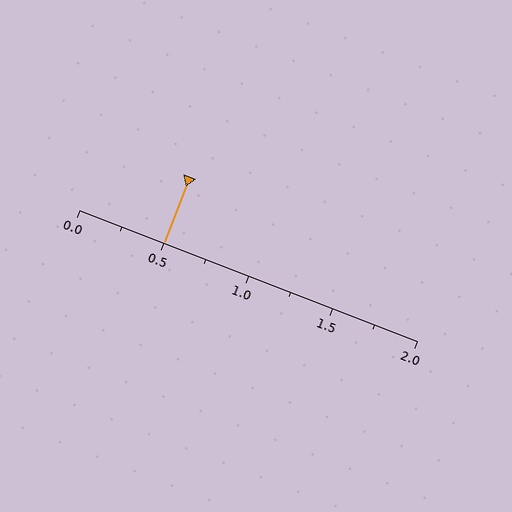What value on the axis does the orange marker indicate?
The marker indicates approximately 0.5.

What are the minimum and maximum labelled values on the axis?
The axis runs from 0.0 to 2.0.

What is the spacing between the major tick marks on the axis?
The major ticks are spaced 0.5 apart.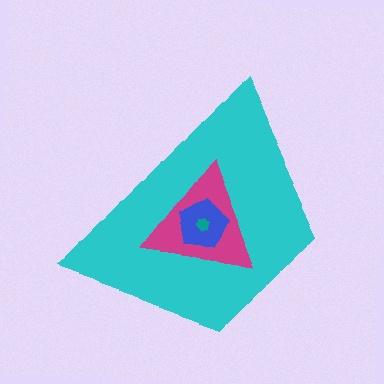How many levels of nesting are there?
4.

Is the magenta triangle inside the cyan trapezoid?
Yes.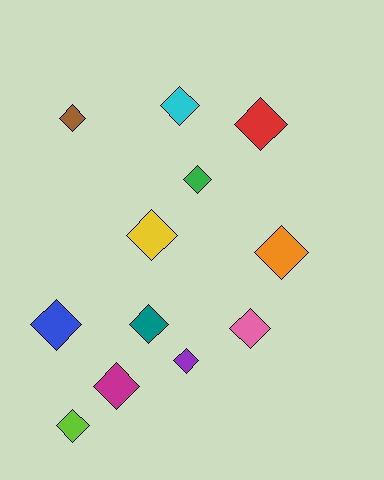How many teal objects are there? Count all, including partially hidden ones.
There is 1 teal object.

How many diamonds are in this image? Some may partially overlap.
There are 12 diamonds.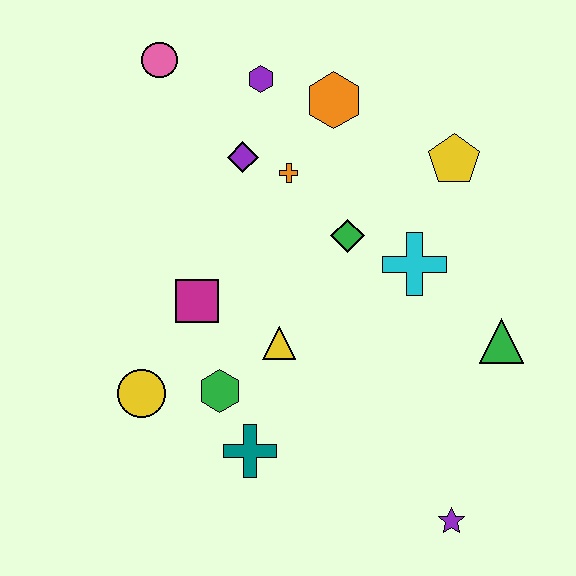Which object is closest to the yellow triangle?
The green hexagon is closest to the yellow triangle.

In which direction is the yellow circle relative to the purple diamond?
The yellow circle is below the purple diamond.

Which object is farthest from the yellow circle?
The yellow pentagon is farthest from the yellow circle.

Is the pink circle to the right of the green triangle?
No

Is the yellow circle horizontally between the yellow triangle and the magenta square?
No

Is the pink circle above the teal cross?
Yes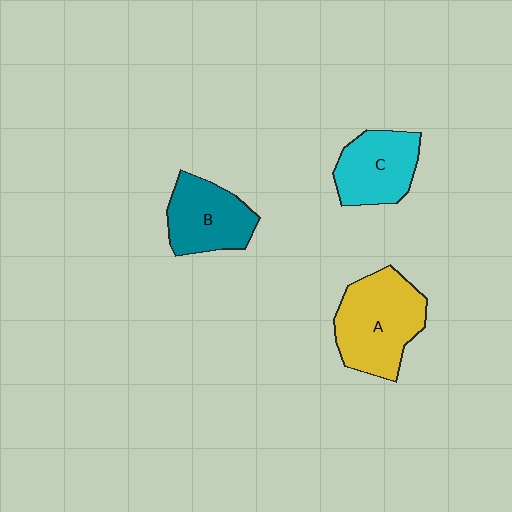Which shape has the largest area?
Shape A (yellow).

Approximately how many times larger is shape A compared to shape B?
Approximately 1.4 times.